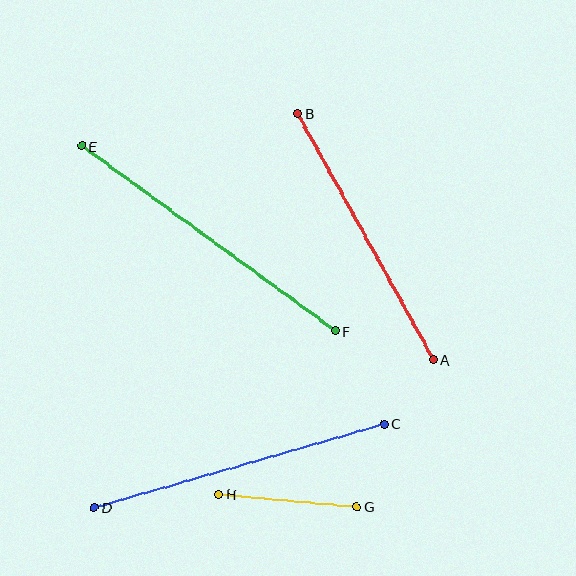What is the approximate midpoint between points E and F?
The midpoint is at approximately (209, 238) pixels.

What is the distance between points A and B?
The distance is approximately 281 pixels.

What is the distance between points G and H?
The distance is approximately 138 pixels.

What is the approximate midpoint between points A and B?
The midpoint is at approximately (365, 236) pixels.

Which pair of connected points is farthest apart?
Points E and F are farthest apart.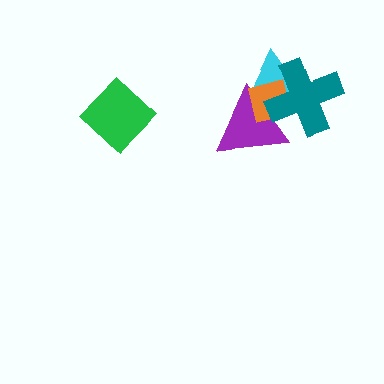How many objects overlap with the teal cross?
3 objects overlap with the teal cross.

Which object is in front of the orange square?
The teal cross is in front of the orange square.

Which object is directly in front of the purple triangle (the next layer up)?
The orange square is directly in front of the purple triangle.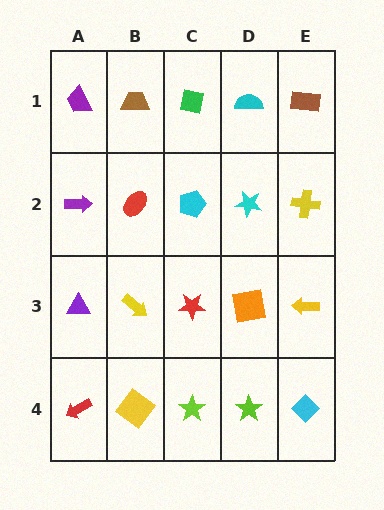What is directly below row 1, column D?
A cyan star.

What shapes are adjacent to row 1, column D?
A cyan star (row 2, column D), a green square (row 1, column C), a brown rectangle (row 1, column E).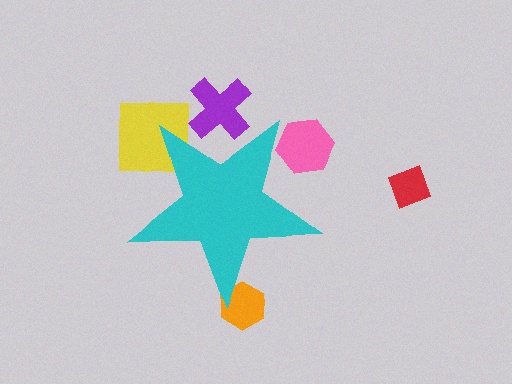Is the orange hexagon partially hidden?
Yes, the orange hexagon is partially hidden behind the cyan star.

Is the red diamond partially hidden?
No, the red diamond is fully visible.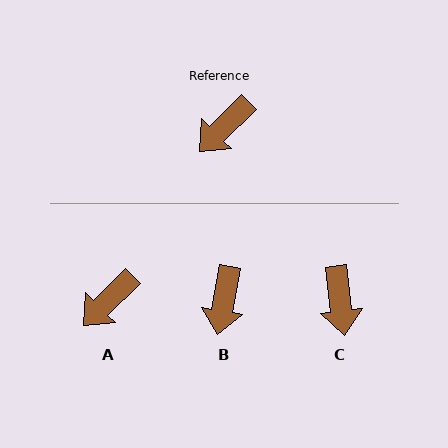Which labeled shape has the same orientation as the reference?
A.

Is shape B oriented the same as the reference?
No, it is off by about 35 degrees.